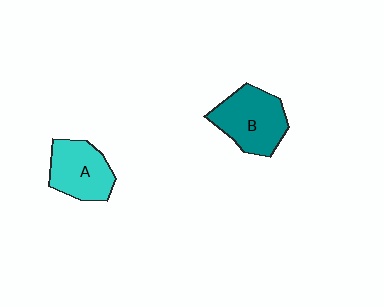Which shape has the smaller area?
Shape A (cyan).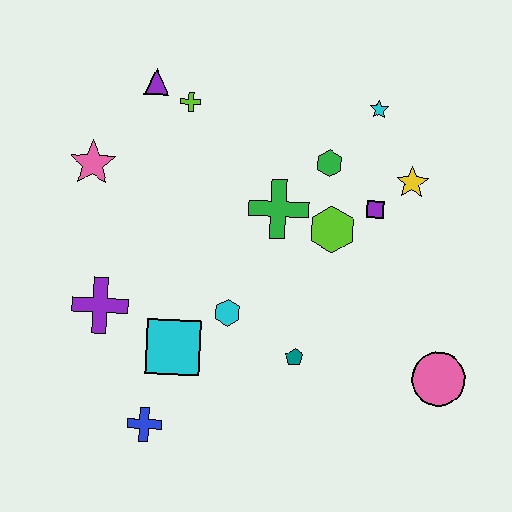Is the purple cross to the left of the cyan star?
Yes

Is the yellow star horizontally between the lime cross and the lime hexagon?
No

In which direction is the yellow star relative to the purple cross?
The yellow star is to the right of the purple cross.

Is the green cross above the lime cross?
No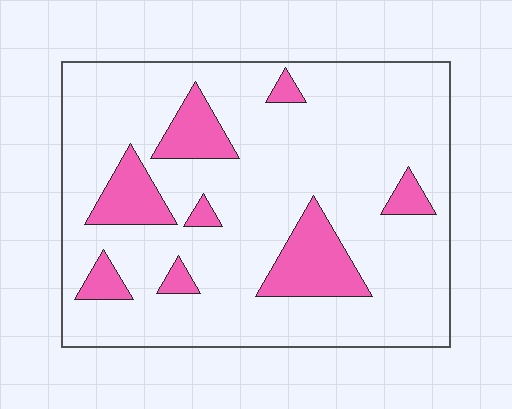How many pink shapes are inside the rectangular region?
8.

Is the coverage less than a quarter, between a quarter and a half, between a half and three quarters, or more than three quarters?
Less than a quarter.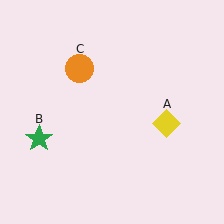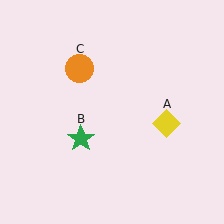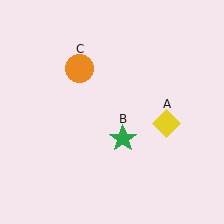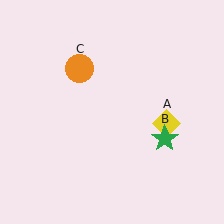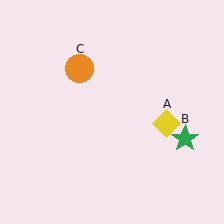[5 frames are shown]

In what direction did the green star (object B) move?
The green star (object B) moved right.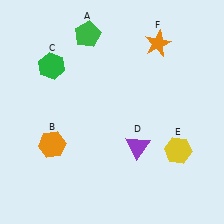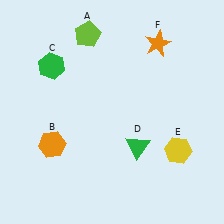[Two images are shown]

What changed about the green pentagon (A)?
In Image 1, A is green. In Image 2, it changed to lime.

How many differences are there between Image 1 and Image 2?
There are 2 differences between the two images.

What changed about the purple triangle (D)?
In Image 1, D is purple. In Image 2, it changed to green.